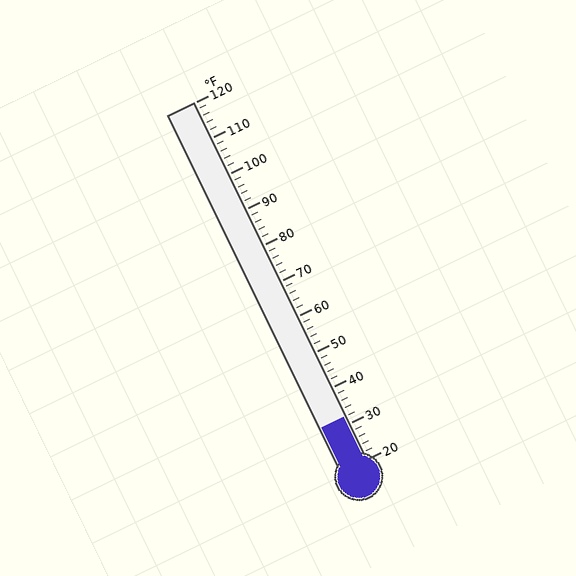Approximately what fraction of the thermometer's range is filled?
The thermometer is filled to approximately 10% of its range.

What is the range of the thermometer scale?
The thermometer scale ranges from 20°F to 120°F.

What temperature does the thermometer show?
The thermometer shows approximately 32°F.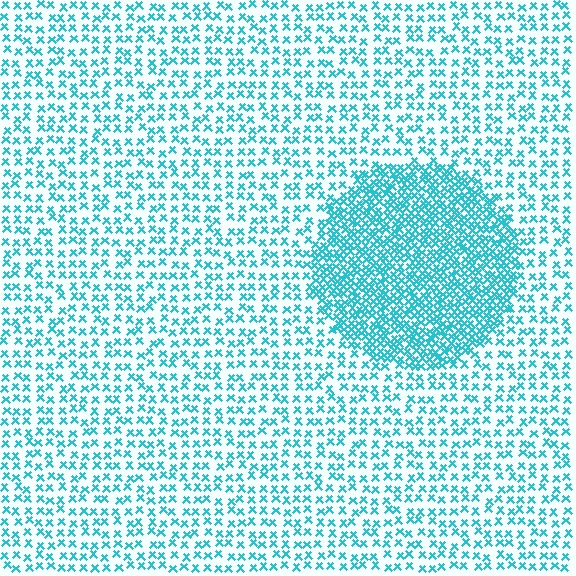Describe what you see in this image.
The image contains small cyan elements arranged at two different densities. A circle-shaped region is visible where the elements are more densely packed than the surrounding area.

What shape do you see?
I see a circle.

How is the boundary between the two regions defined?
The boundary is defined by a change in element density (approximately 2.5x ratio). All elements are the same color, size, and shape.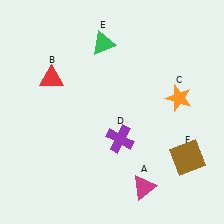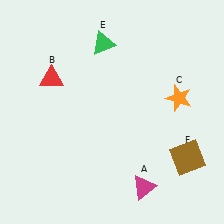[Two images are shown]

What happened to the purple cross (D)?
The purple cross (D) was removed in Image 2. It was in the bottom-right area of Image 1.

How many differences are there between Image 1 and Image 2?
There is 1 difference between the two images.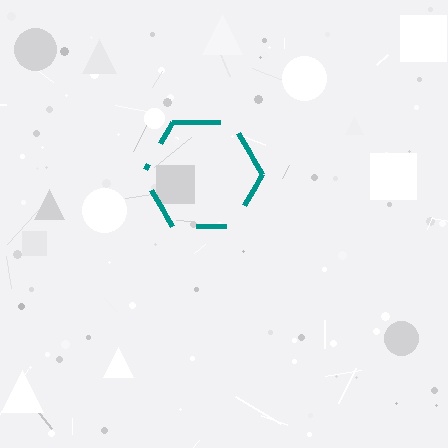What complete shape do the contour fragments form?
The contour fragments form a hexagon.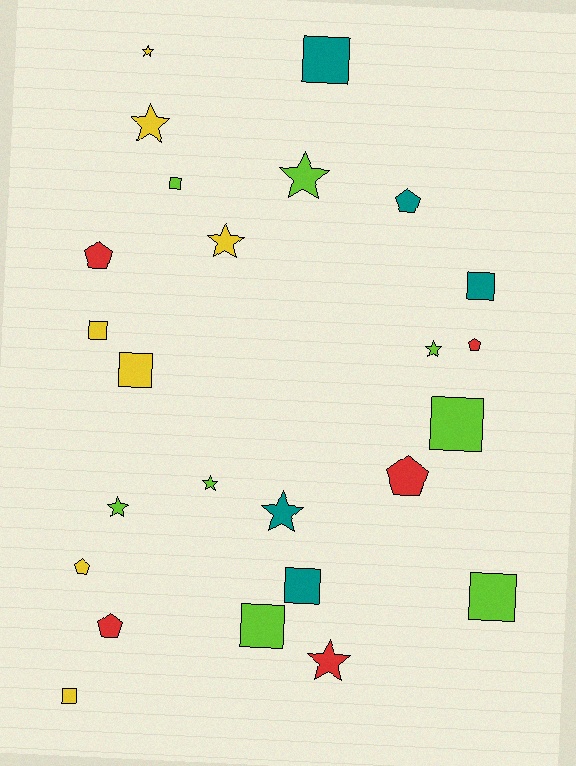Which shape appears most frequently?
Square, with 10 objects.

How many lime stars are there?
There are 4 lime stars.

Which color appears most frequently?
Lime, with 8 objects.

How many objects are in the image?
There are 25 objects.